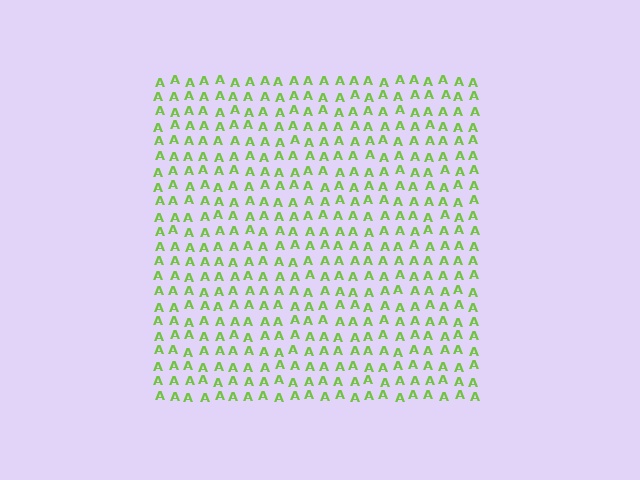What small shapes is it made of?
It is made of small letter A's.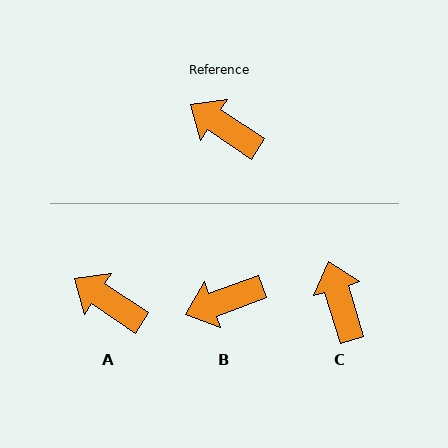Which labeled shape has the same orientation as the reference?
A.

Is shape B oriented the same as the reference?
No, it is off by about 54 degrees.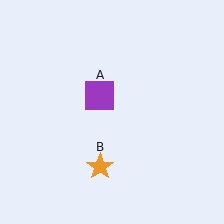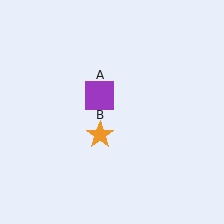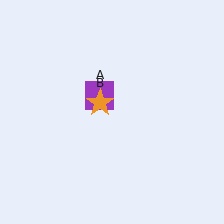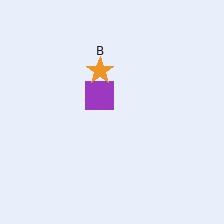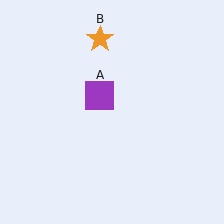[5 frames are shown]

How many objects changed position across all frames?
1 object changed position: orange star (object B).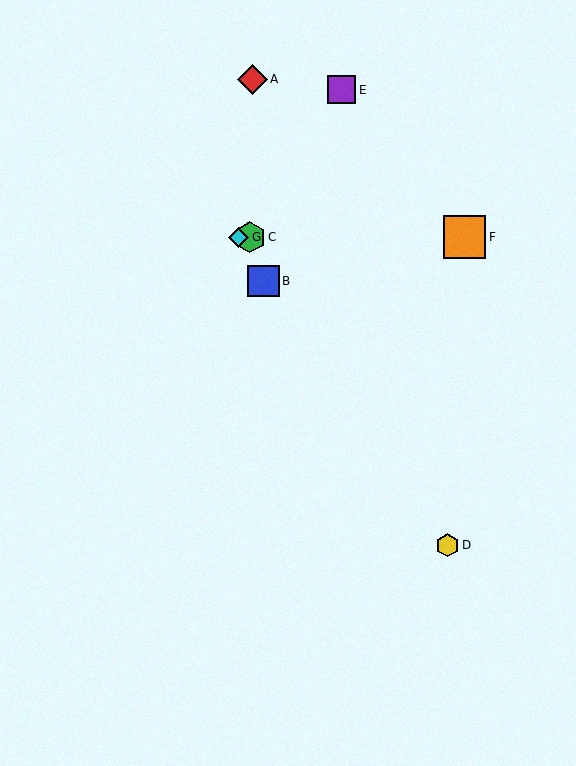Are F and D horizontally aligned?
No, F is at y≈237 and D is at y≈545.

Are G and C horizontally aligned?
Yes, both are at y≈237.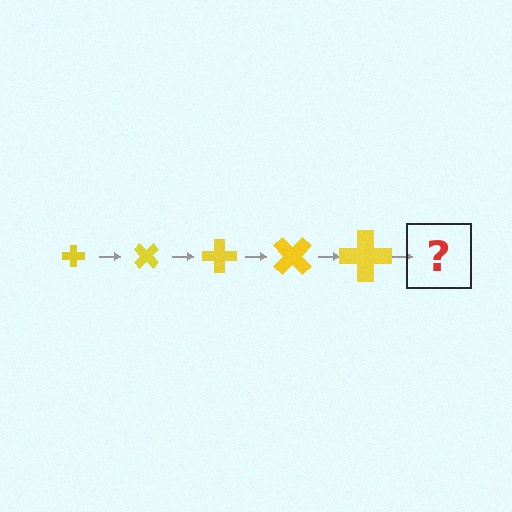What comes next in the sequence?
The next element should be a cross, larger than the previous one and rotated 225 degrees from the start.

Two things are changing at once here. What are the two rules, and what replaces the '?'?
The two rules are that the cross grows larger each step and it rotates 45 degrees each step. The '?' should be a cross, larger than the previous one and rotated 225 degrees from the start.